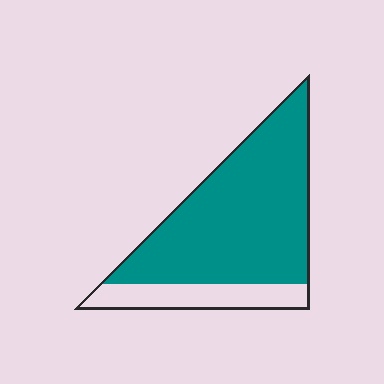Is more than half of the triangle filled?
Yes.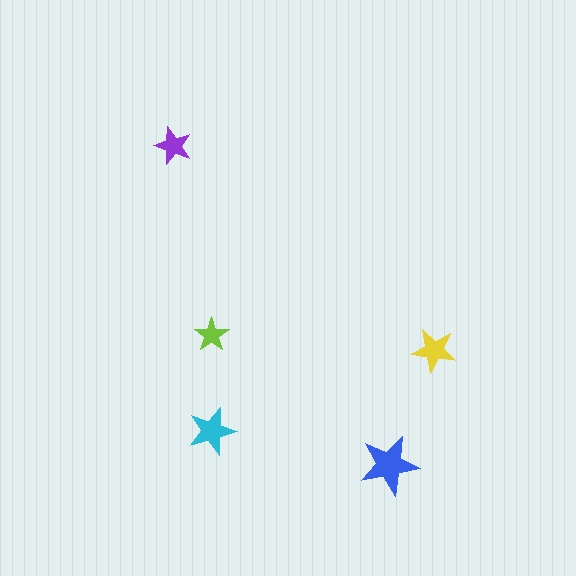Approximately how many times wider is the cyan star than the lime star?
About 1.5 times wider.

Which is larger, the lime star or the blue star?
The blue one.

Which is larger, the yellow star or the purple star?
The yellow one.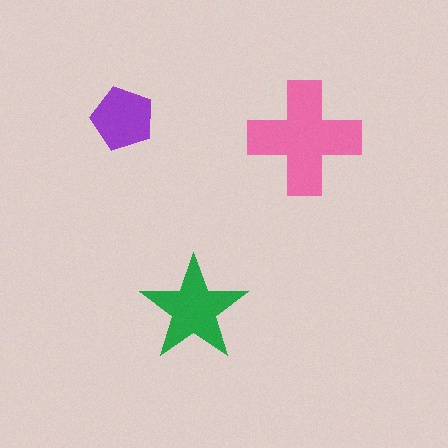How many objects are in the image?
There are 3 objects in the image.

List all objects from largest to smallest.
The pink cross, the green star, the purple pentagon.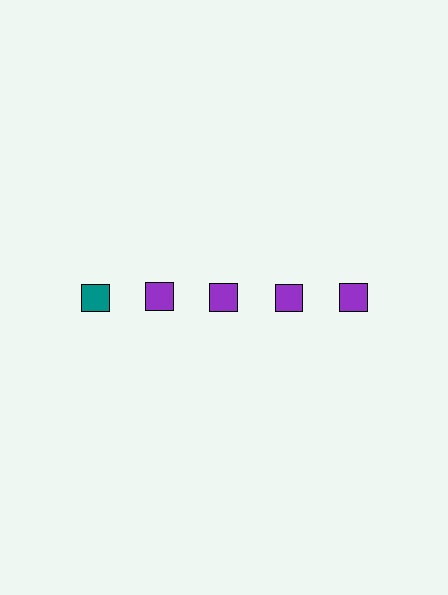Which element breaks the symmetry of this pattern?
The teal square in the top row, leftmost column breaks the symmetry. All other shapes are purple squares.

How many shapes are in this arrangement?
There are 5 shapes arranged in a grid pattern.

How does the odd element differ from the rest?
It has a different color: teal instead of purple.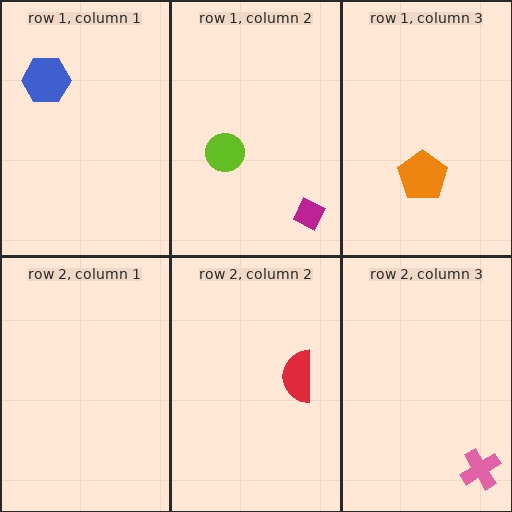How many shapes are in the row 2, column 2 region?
1.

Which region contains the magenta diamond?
The row 1, column 2 region.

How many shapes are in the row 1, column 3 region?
1.